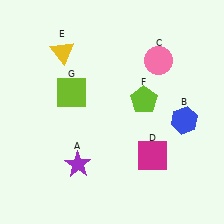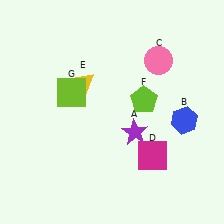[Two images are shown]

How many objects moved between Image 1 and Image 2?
2 objects moved between the two images.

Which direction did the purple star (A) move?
The purple star (A) moved right.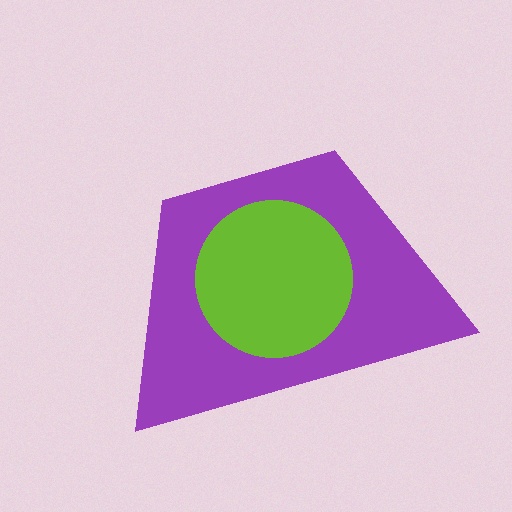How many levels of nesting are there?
2.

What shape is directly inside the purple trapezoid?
The lime circle.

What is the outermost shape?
The purple trapezoid.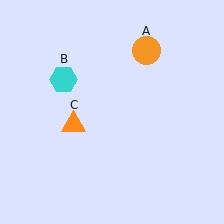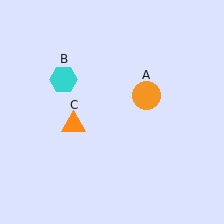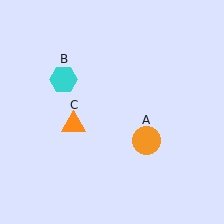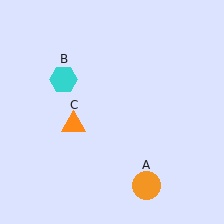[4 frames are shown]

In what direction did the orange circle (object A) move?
The orange circle (object A) moved down.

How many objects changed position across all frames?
1 object changed position: orange circle (object A).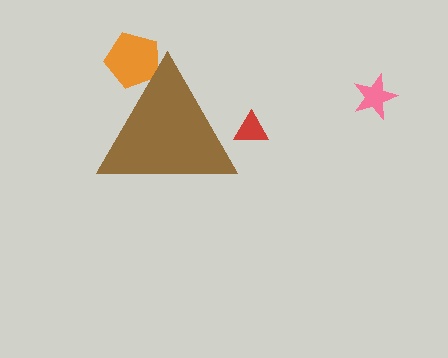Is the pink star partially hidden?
No, the pink star is fully visible.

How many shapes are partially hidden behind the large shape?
2 shapes are partially hidden.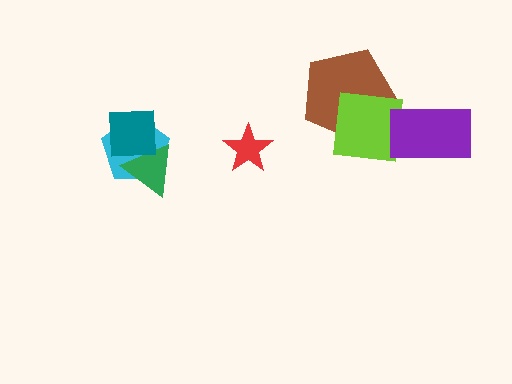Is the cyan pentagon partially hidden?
Yes, it is partially covered by another shape.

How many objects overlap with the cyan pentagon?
2 objects overlap with the cyan pentagon.